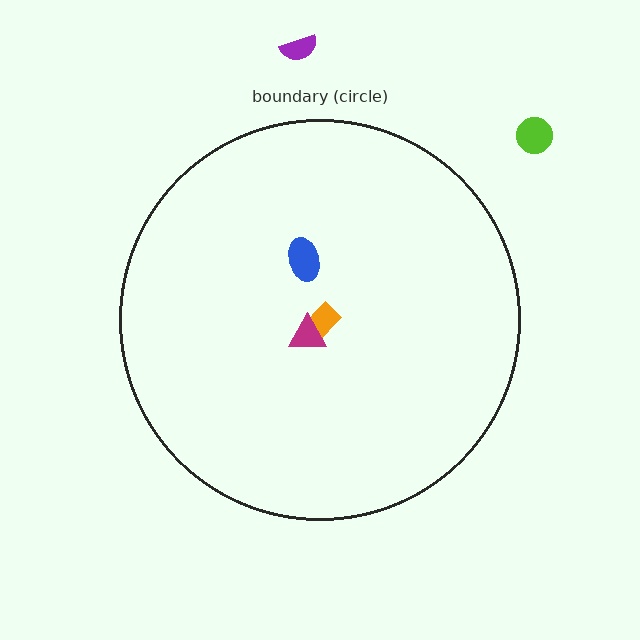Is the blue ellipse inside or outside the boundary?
Inside.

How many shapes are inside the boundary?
3 inside, 2 outside.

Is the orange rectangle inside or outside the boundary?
Inside.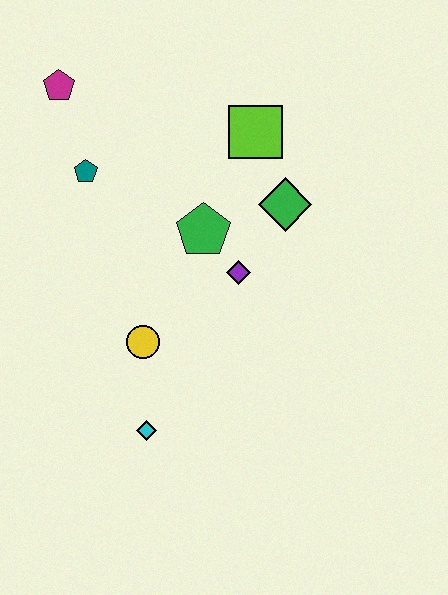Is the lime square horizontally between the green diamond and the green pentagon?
Yes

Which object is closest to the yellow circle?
The cyan diamond is closest to the yellow circle.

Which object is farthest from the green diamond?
The cyan diamond is farthest from the green diamond.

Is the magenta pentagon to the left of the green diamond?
Yes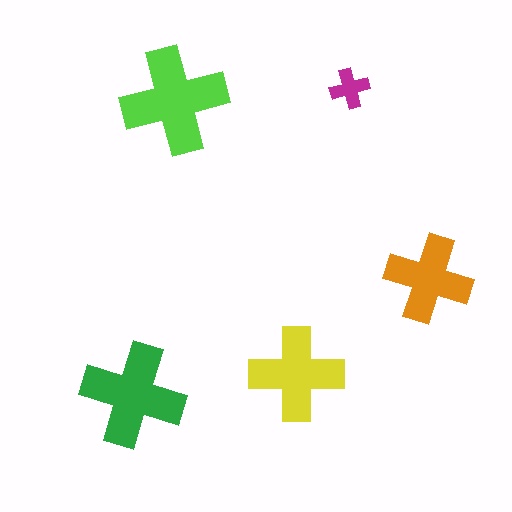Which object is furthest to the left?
The green cross is leftmost.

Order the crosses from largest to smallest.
the lime one, the green one, the yellow one, the orange one, the magenta one.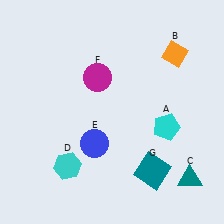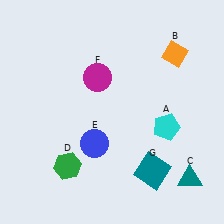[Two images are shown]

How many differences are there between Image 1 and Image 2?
There is 1 difference between the two images.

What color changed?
The hexagon (D) changed from cyan in Image 1 to green in Image 2.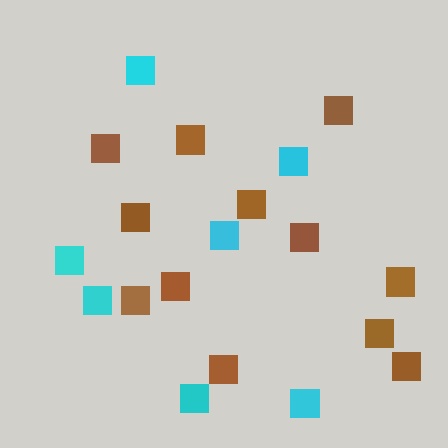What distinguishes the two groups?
There are 2 groups: one group of cyan squares (7) and one group of brown squares (12).